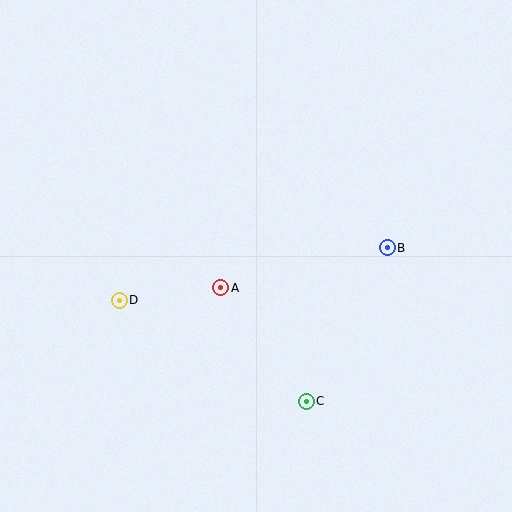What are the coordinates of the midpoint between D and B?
The midpoint between D and B is at (253, 274).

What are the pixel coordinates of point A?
Point A is at (221, 288).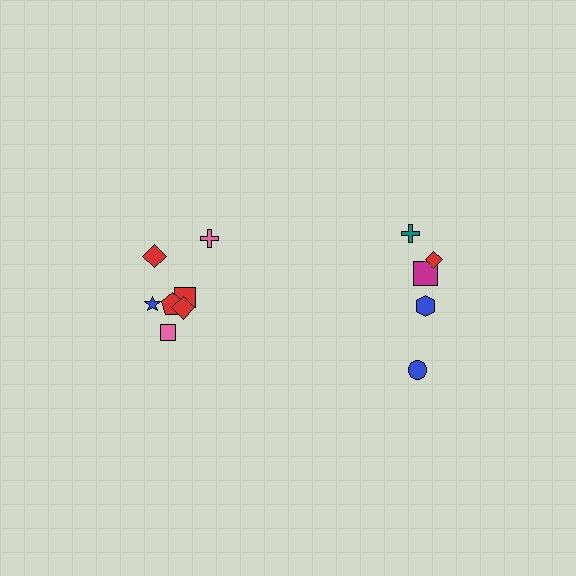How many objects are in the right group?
There are 5 objects.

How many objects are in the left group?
There are 8 objects.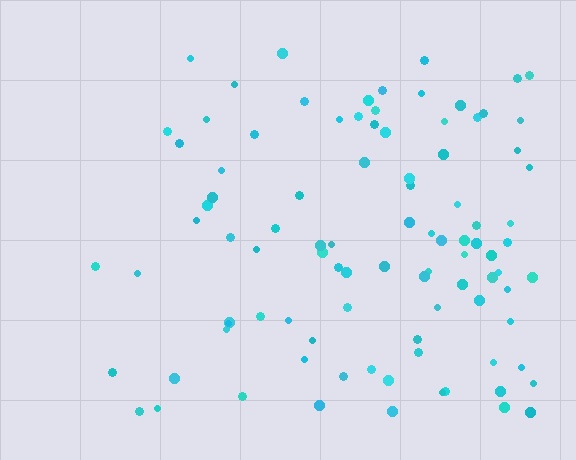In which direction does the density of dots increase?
From left to right, with the right side densest.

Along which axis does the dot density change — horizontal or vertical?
Horizontal.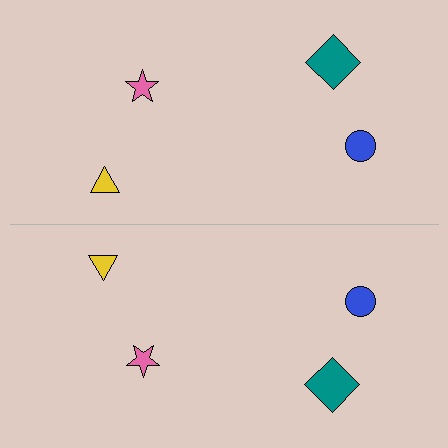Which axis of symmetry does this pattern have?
The pattern has a horizontal axis of symmetry running through the center of the image.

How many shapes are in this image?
There are 8 shapes in this image.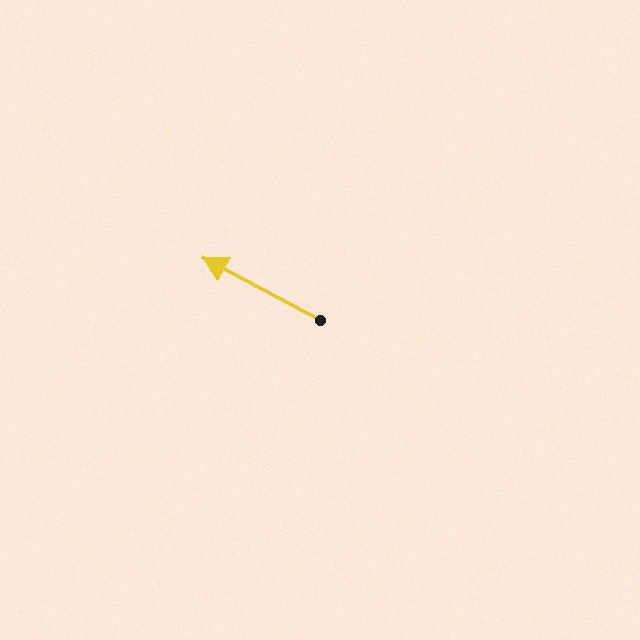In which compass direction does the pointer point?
Northwest.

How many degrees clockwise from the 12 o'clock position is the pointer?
Approximately 298 degrees.